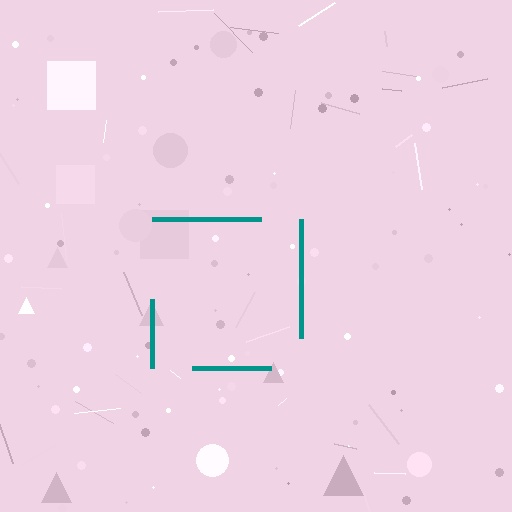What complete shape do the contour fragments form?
The contour fragments form a square.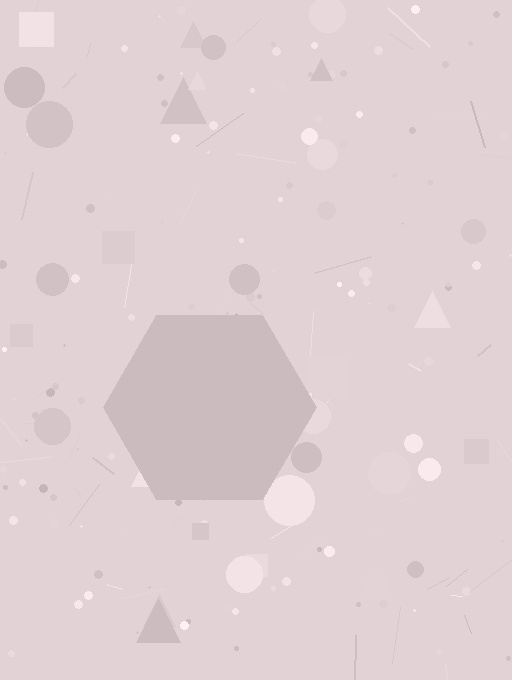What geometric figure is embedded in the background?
A hexagon is embedded in the background.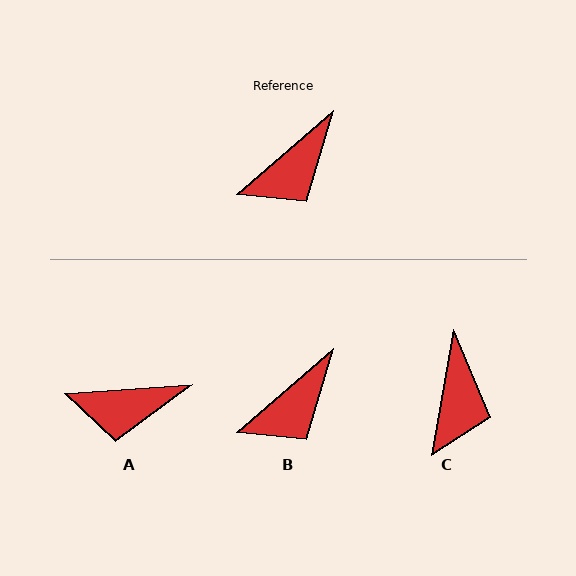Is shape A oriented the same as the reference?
No, it is off by about 37 degrees.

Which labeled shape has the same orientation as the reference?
B.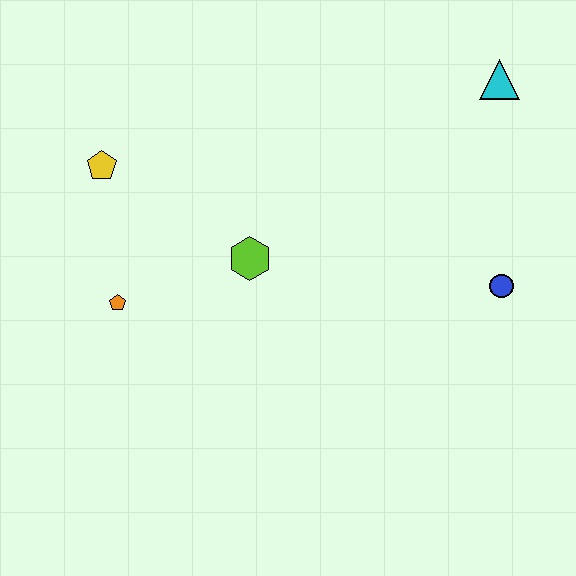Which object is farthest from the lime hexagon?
The cyan triangle is farthest from the lime hexagon.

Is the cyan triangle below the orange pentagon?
No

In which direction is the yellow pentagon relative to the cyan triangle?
The yellow pentagon is to the left of the cyan triangle.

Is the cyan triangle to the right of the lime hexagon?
Yes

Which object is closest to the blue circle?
The cyan triangle is closest to the blue circle.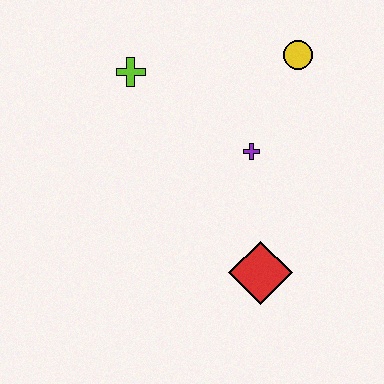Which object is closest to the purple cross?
The yellow circle is closest to the purple cross.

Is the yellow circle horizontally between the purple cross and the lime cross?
No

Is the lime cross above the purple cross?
Yes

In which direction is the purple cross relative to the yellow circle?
The purple cross is below the yellow circle.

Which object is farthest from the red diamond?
The lime cross is farthest from the red diamond.